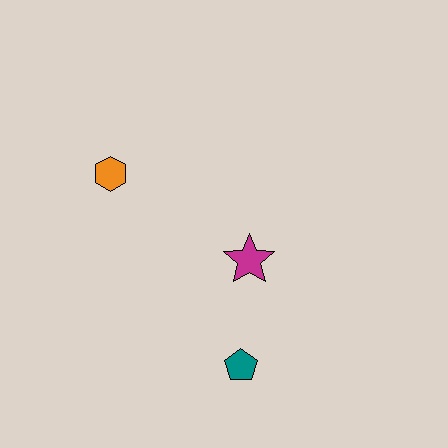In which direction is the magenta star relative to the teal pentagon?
The magenta star is above the teal pentagon.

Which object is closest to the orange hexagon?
The magenta star is closest to the orange hexagon.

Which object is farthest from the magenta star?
The orange hexagon is farthest from the magenta star.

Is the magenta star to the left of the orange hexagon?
No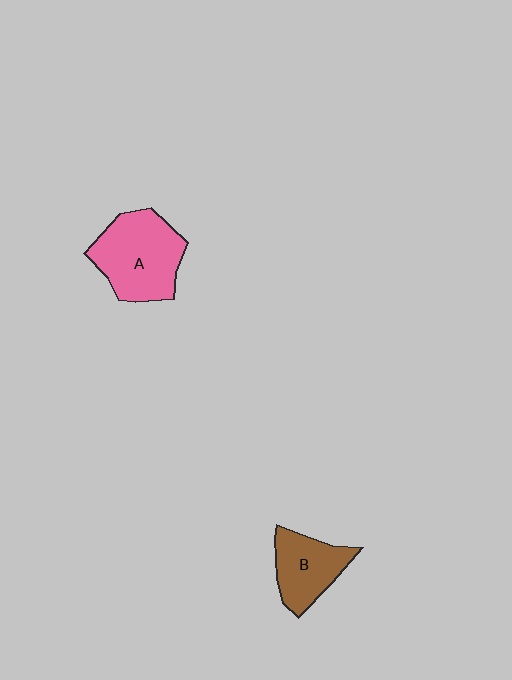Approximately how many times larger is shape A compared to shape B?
Approximately 1.5 times.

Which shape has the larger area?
Shape A (pink).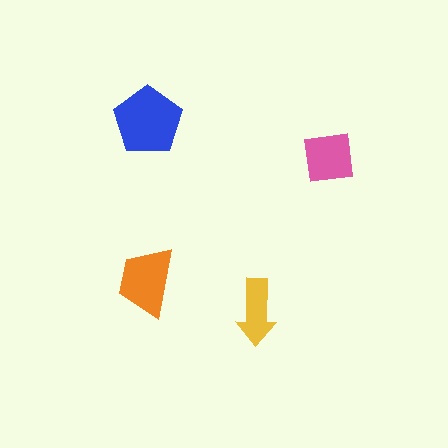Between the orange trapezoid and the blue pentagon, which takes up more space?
The blue pentagon.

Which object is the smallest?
The yellow arrow.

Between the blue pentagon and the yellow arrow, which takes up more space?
The blue pentagon.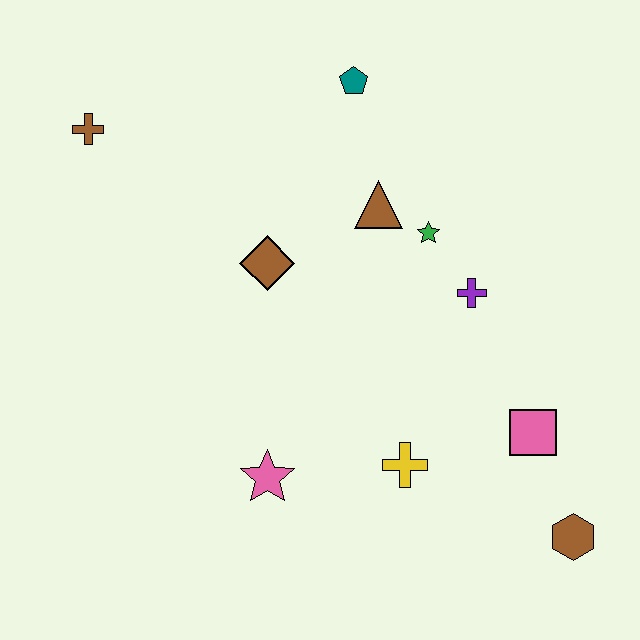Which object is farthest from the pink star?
The teal pentagon is farthest from the pink star.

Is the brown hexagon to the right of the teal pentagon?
Yes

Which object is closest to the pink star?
The yellow cross is closest to the pink star.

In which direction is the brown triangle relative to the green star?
The brown triangle is to the left of the green star.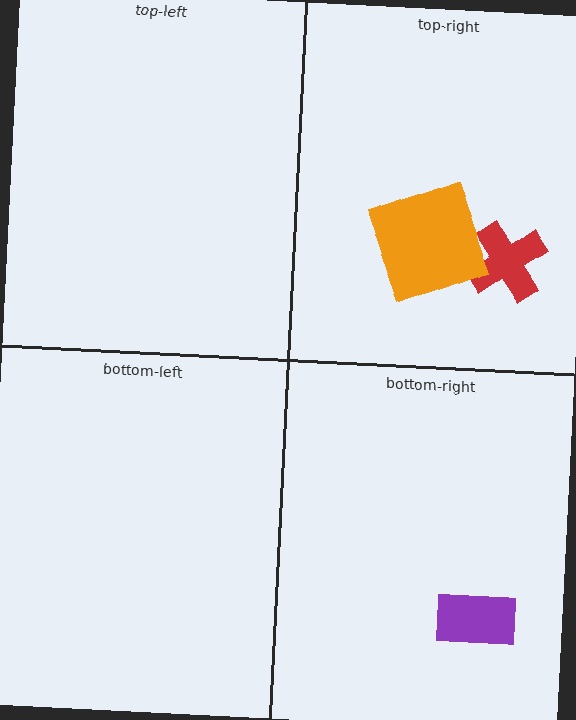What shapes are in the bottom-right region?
The purple rectangle.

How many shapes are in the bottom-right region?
1.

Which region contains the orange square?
The top-right region.